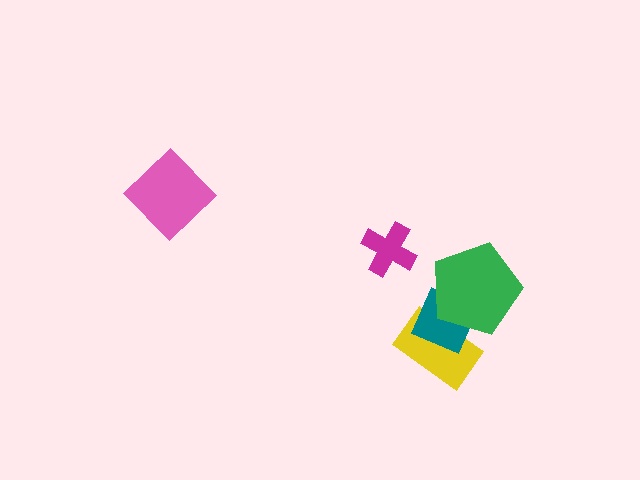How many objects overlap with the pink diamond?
0 objects overlap with the pink diamond.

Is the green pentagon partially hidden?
No, no other shape covers it.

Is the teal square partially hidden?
Yes, it is partially covered by another shape.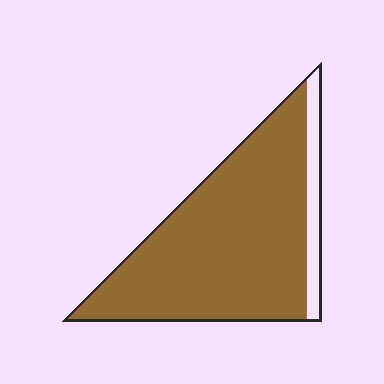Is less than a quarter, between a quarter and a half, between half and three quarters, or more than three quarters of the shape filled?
More than three quarters.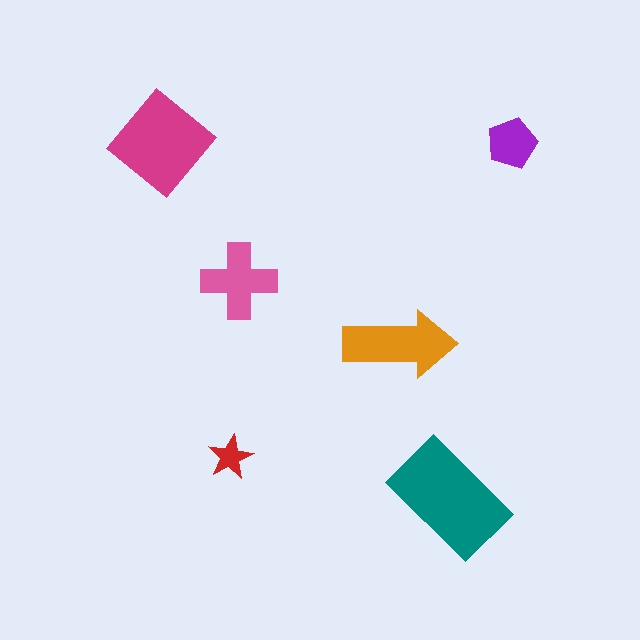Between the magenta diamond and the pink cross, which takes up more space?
The magenta diamond.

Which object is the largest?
The teal rectangle.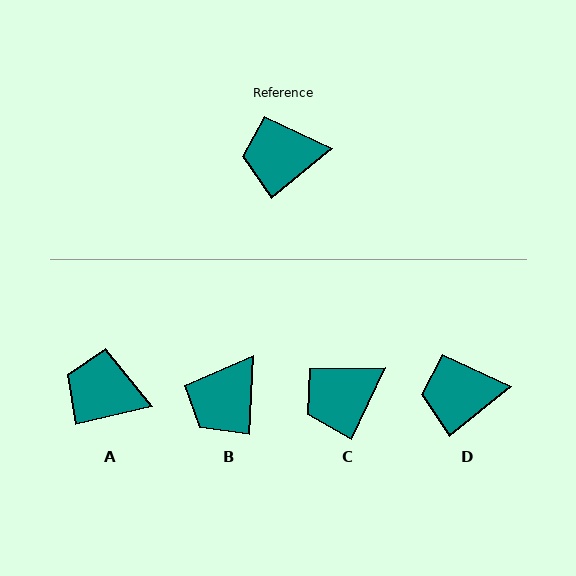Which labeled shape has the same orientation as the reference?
D.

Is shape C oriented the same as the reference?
No, it is off by about 26 degrees.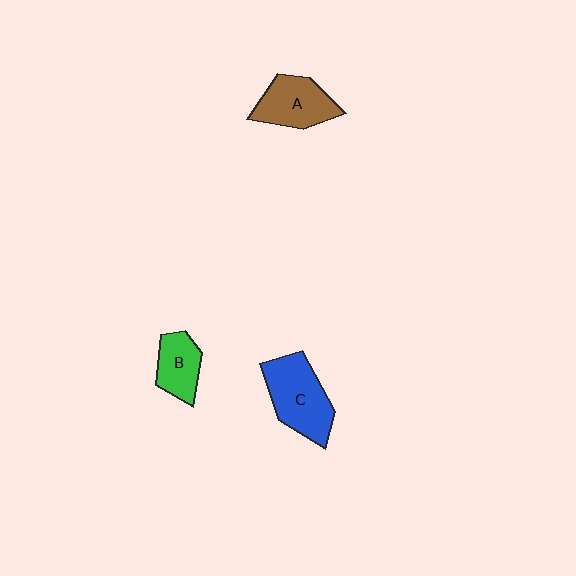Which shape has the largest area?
Shape C (blue).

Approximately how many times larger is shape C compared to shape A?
Approximately 1.3 times.